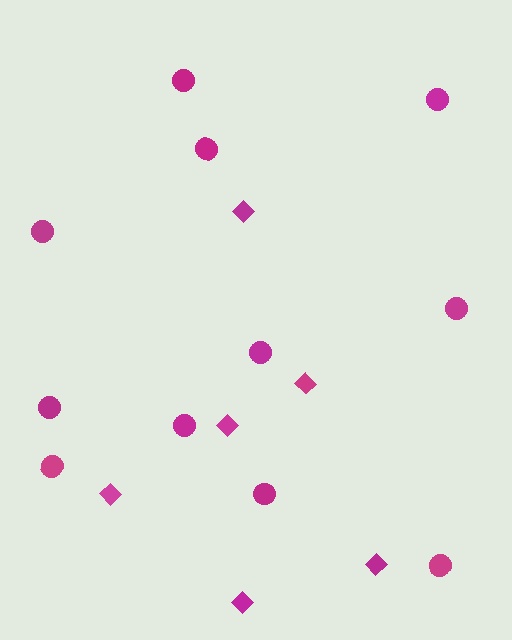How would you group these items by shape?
There are 2 groups: one group of diamonds (6) and one group of circles (11).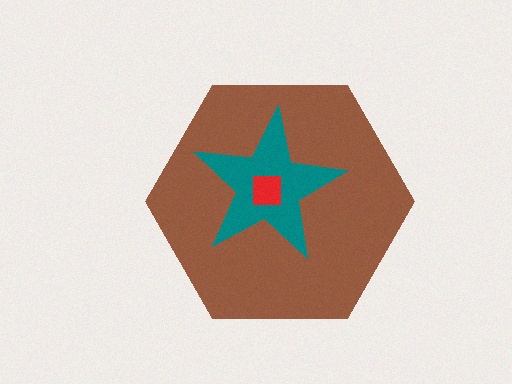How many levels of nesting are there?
3.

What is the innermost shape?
The red square.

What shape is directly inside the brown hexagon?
The teal star.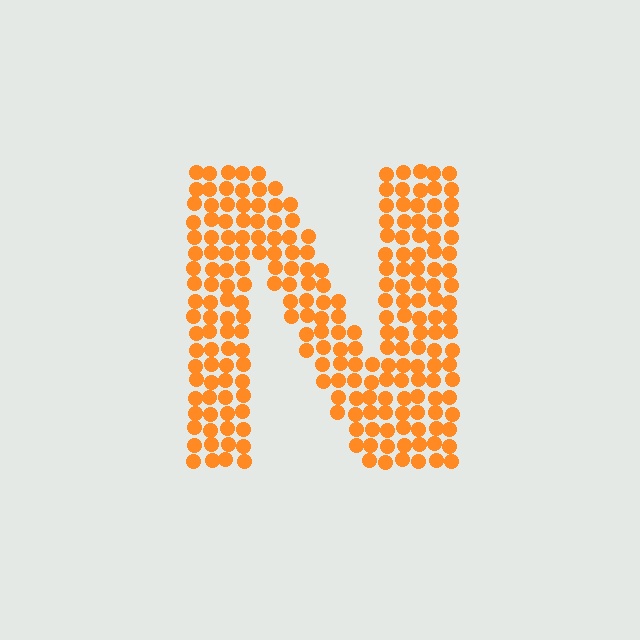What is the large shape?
The large shape is the letter N.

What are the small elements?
The small elements are circles.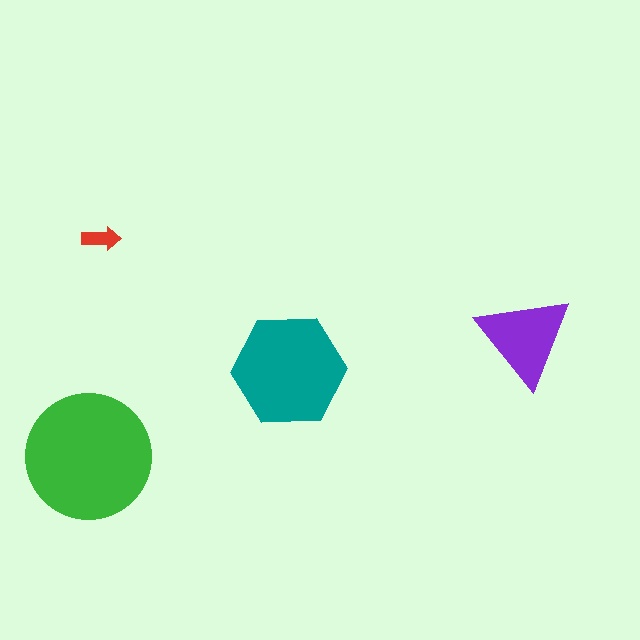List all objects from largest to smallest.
The green circle, the teal hexagon, the purple triangle, the red arrow.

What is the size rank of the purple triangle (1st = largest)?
3rd.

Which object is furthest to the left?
The green circle is leftmost.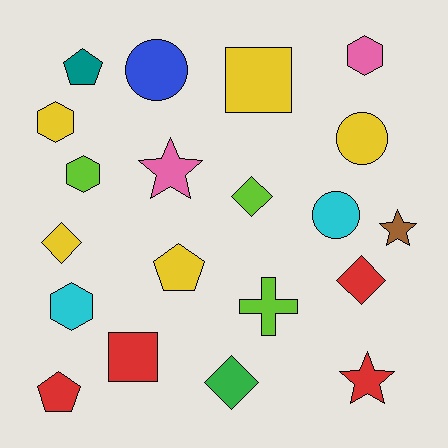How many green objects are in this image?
There is 1 green object.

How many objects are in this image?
There are 20 objects.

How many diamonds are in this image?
There are 4 diamonds.